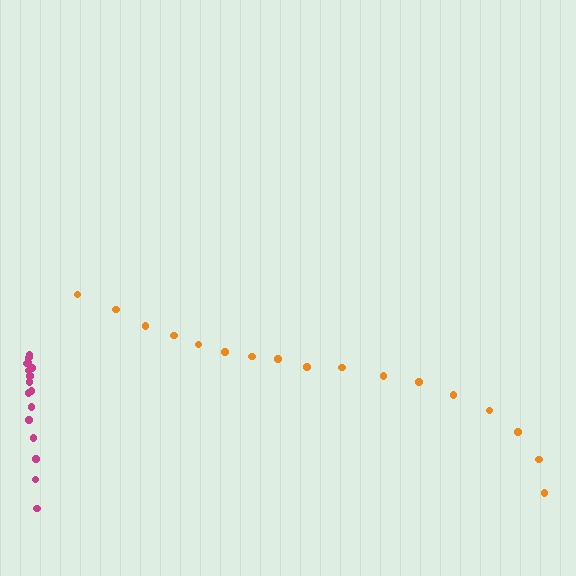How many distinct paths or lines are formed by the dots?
There are 2 distinct paths.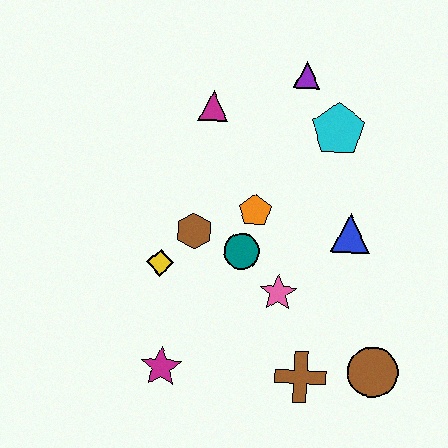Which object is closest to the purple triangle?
The cyan pentagon is closest to the purple triangle.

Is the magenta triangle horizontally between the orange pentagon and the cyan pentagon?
No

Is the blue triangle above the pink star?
Yes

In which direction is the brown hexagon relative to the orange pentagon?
The brown hexagon is to the left of the orange pentagon.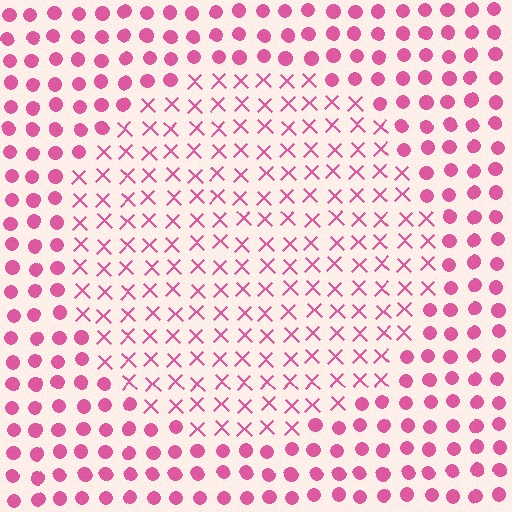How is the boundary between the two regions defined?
The boundary is defined by a change in element shape: X marks inside vs. circles outside. All elements share the same color and spacing.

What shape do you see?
I see a circle.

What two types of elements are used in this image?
The image uses X marks inside the circle region and circles outside it.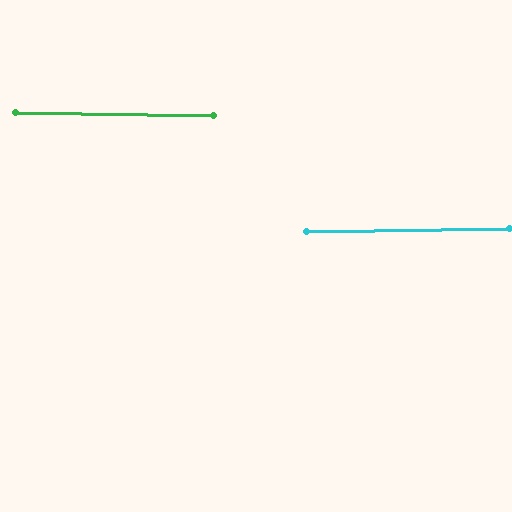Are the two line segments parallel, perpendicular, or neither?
Parallel — their directions differ by only 1.9°.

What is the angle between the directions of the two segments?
Approximately 2 degrees.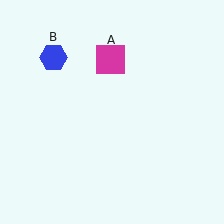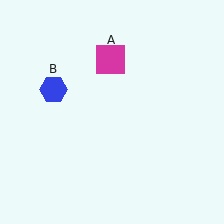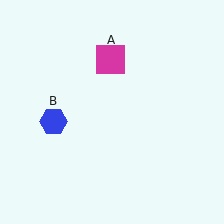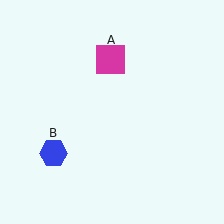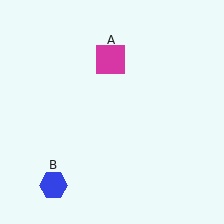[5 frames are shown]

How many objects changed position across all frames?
1 object changed position: blue hexagon (object B).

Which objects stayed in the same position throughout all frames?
Magenta square (object A) remained stationary.